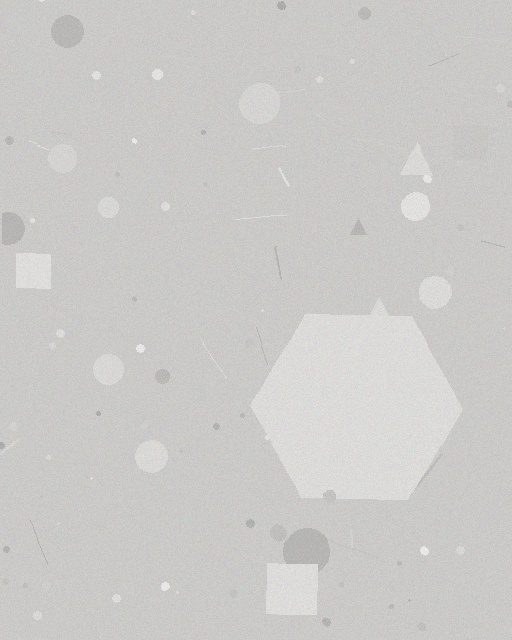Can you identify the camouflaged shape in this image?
The camouflaged shape is a hexagon.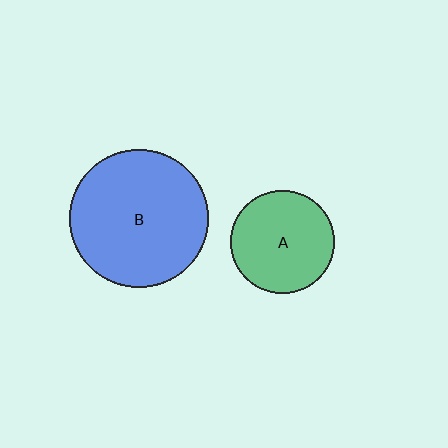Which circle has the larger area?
Circle B (blue).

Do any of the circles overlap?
No, none of the circles overlap.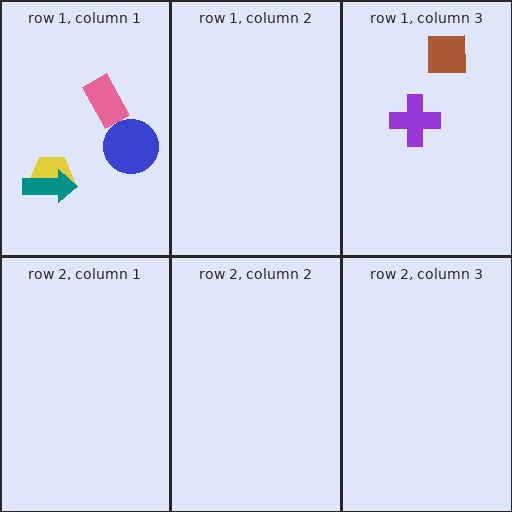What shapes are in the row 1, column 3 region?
The purple cross, the brown square.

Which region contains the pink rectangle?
The row 1, column 1 region.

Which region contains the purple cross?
The row 1, column 3 region.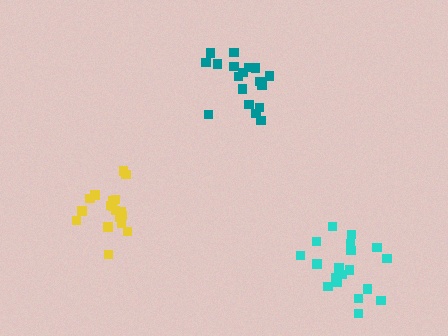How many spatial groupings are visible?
There are 3 spatial groupings.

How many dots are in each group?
Group 1: 18 dots, Group 2: 19 dots, Group 3: 18 dots (55 total).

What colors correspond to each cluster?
The clusters are colored: teal, cyan, yellow.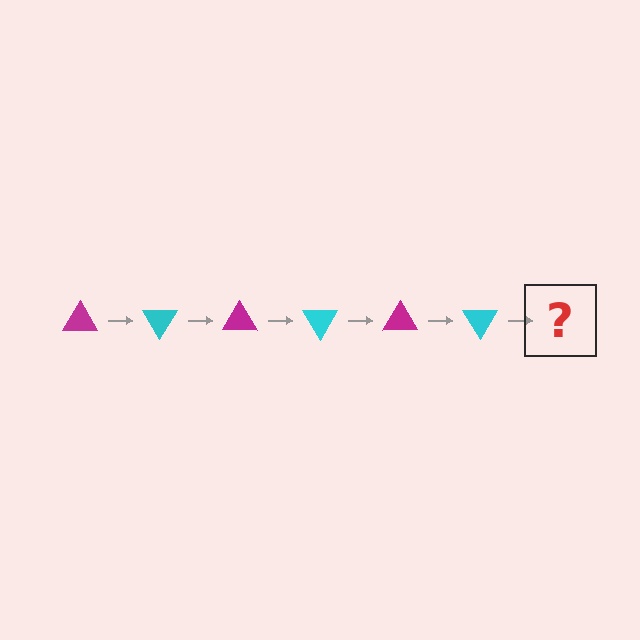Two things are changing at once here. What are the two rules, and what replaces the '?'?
The two rules are that it rotates 60 degrees each step and the color cycles through magenta and cyan. The '?' should be a magenta triangle, rotated 360 degrees from the start.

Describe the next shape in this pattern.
It should be a magenta triangle, rotated 360 degrees from the start.